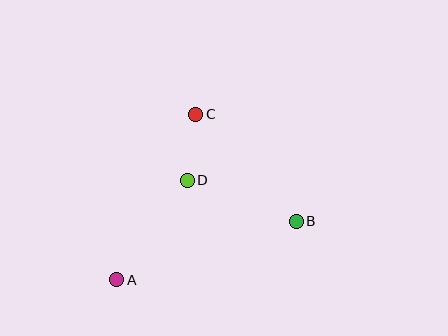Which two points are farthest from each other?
Points A and B are farthest from each other.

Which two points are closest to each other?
Points C and D are closest to each other.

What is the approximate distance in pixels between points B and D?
The distance between B and D is approximately 116 pixels.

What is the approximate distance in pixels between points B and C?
The distance between B and C is approximately 147 pixels.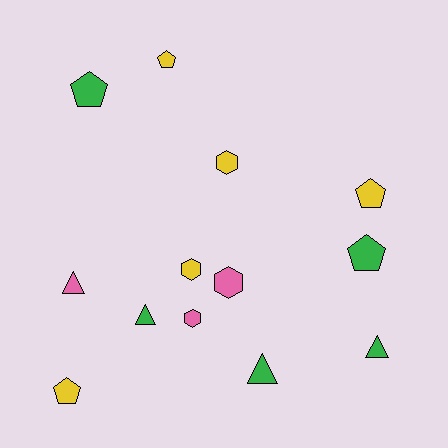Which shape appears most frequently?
Pentagon, with 5 objects.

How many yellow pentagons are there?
There are 3 yellow pentagons.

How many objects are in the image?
There are 13 objects.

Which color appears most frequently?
Yellow, with 5 objects.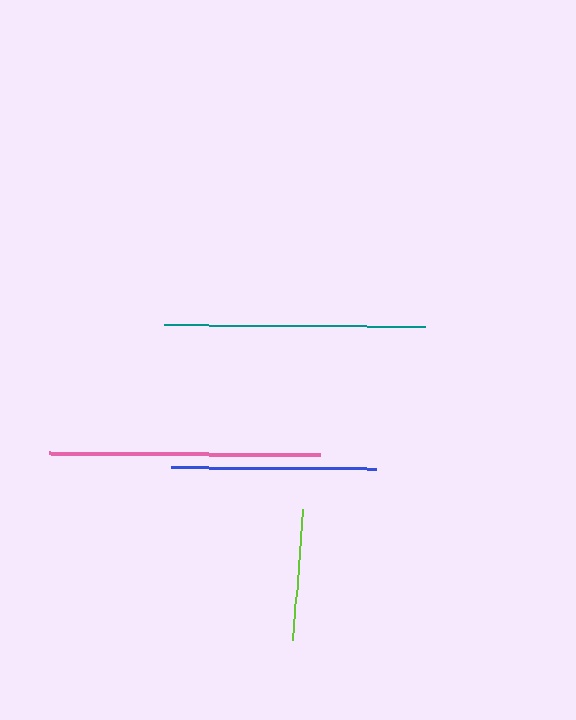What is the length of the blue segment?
The blue segment is approximately 205 pixels long.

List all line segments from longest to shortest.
From longest to shortest: pink, teal, blue, lime.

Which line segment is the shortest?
The lime line is the shortest at approximately 131 pixels.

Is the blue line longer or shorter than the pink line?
The pink line is longer than the blue line.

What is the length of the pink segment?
The pink segment is approximately 271 pixels long.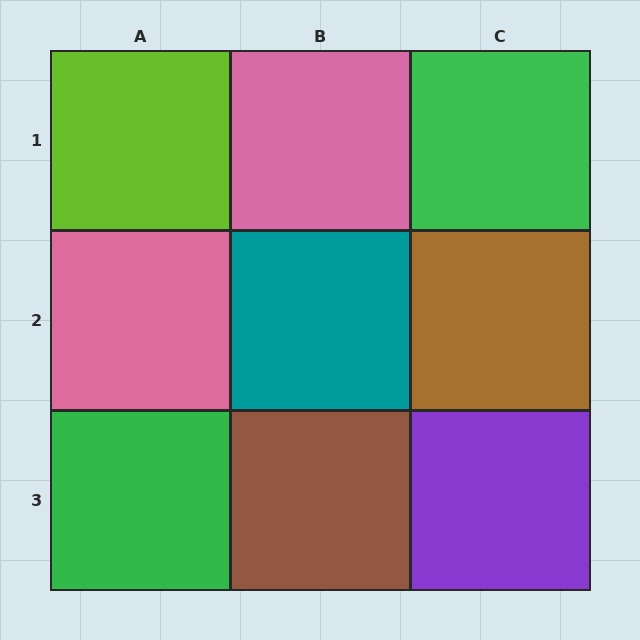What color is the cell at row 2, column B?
Teal.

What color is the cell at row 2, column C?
Brown.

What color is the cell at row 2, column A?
Pink.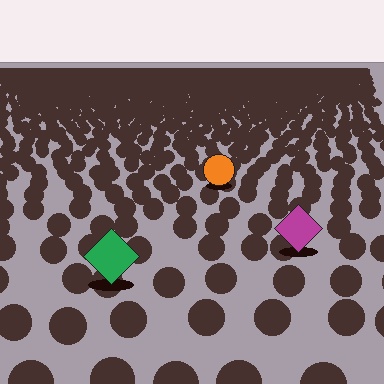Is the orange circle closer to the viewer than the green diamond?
No. The green diamond is closer — you can tell from the texture gradient: the ground texture is coarser near it.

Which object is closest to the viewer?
The green diamond is closest. The texture marks near it are larger and more spread out.